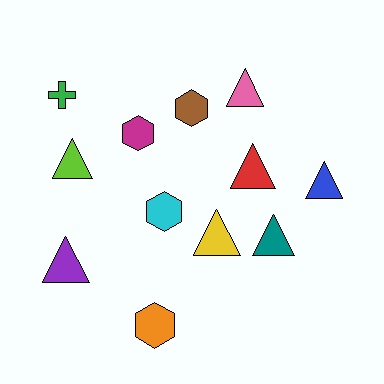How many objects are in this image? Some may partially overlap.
There are 12 objects.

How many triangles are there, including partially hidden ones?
There are 7 triangles.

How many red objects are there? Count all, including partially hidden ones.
There is 1 red object.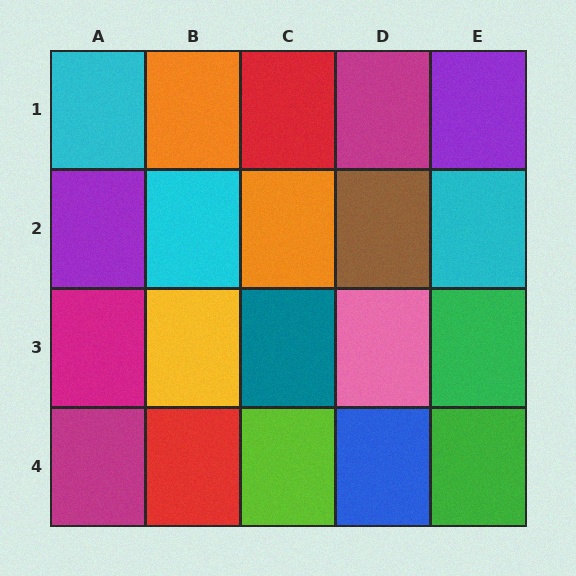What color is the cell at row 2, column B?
Cyan.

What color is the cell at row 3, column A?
Magenta.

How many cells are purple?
2 cells are purple.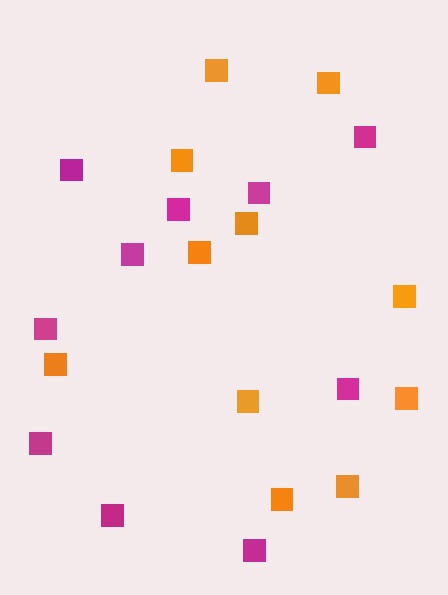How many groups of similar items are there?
There are 2 groups: one group of magenta squares (10) and one group of orange squares (11).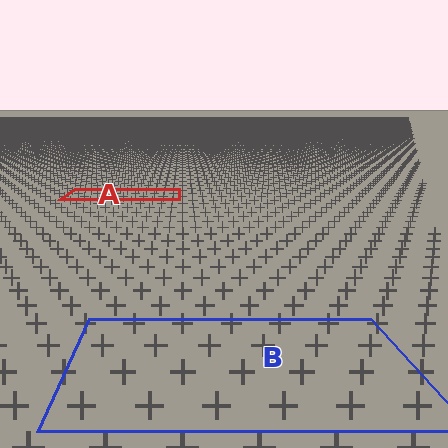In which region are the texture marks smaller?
The texture marks are smaller in region A, because it is farther away.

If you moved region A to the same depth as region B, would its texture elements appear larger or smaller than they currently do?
They would appear larger. At a closer depth, the same texture elements are projected at a bigger on-screen size.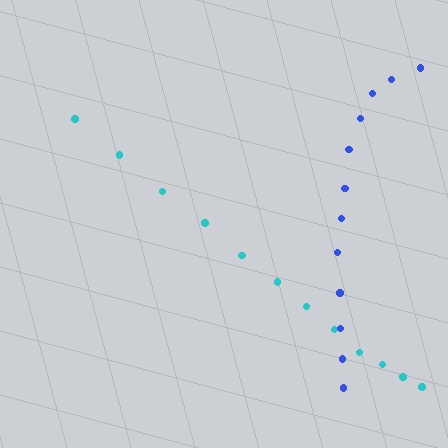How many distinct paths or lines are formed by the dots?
There are 2 distinct paths.